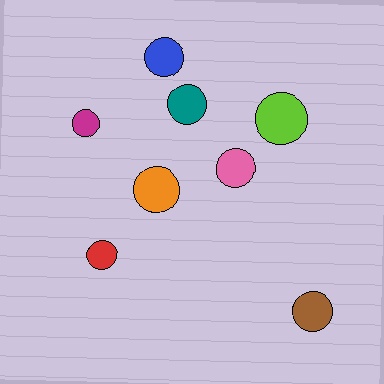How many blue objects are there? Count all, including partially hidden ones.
There is 1 blue object.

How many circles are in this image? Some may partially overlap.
There are 8 circles.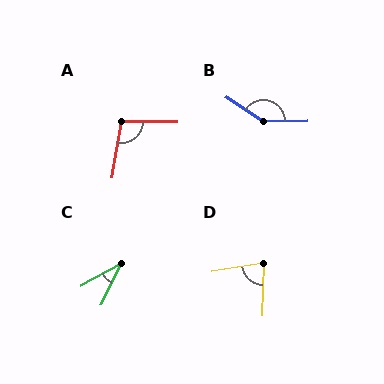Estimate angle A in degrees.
Approximately 99 degrees.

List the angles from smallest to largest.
C (34°), D (79°), A (99°), B (146°).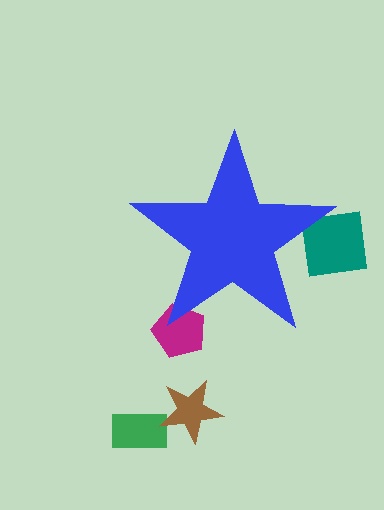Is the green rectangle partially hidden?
No, the green rectangle is fully visible.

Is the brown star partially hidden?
No, the brown star is fully visible.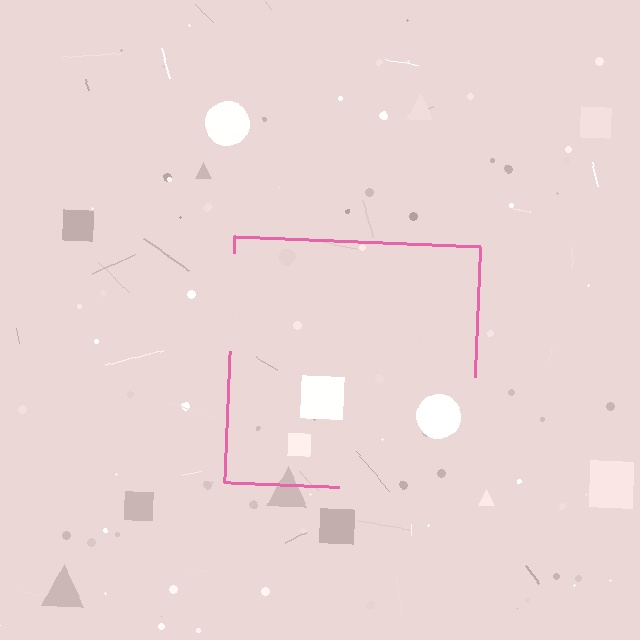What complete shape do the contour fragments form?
The contour fragments form a square.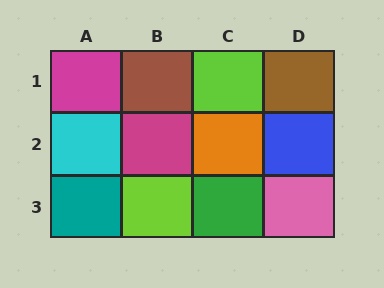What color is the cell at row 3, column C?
Green.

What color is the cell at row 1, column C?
Lime.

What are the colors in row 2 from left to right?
Cyan, magenta, orange, blue.